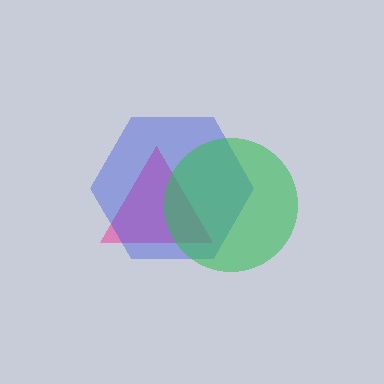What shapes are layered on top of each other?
The layered shapes are: a pink triangle, a blue hexagon, a green circle.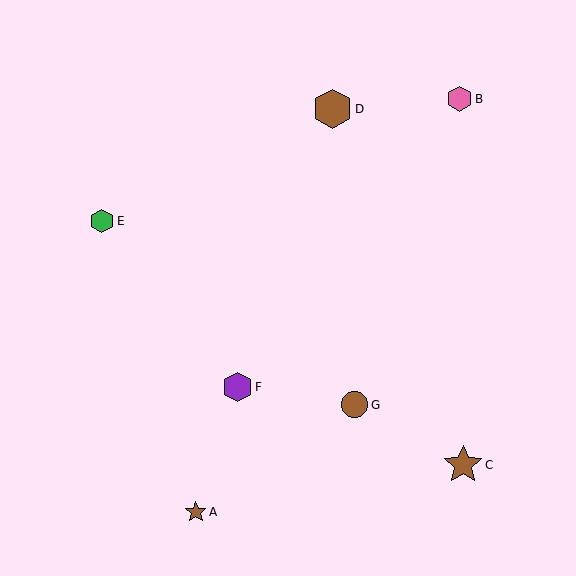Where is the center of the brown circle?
The center of the brown circle is at (355, 405).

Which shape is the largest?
The brown hexagon (labeled D) is the largest.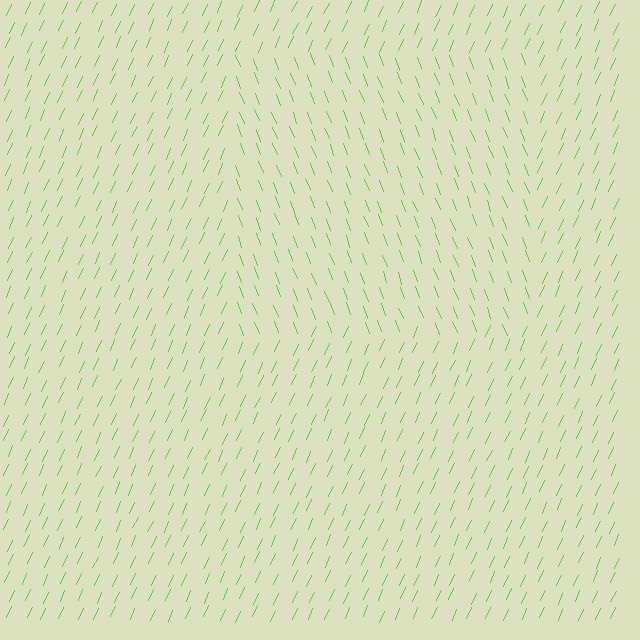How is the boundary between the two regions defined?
The boundary is defined purely by a change in line orientation (approximately 45 degrees difference). All lines are the same color and thickness.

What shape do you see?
I see a rectangle.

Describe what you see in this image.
The image is filled with small lime line segments. A rectangle region in the image has lines oriented differently from the surrounding lines, creating a visible texture boundary.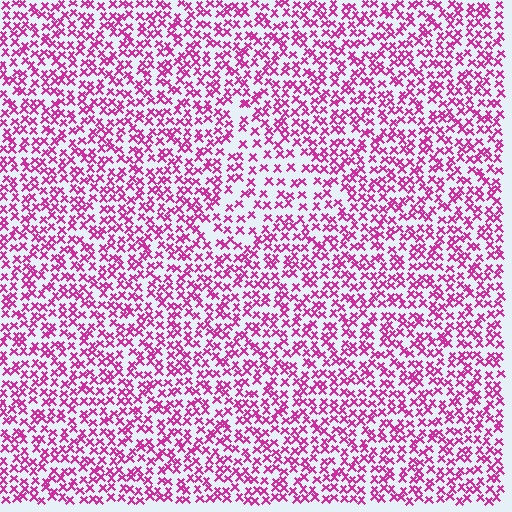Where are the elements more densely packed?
The elements are more densely packed outside the triangle boundary.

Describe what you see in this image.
The image contains small magenta elements arranged at two different densities. A triangle-shaped region is visible where the elements are less densely packed than the surrounding area.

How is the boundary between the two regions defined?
The boundary is defined by a change in element density (approximately 1.6x ratio). All elements are the same color, size, and shape.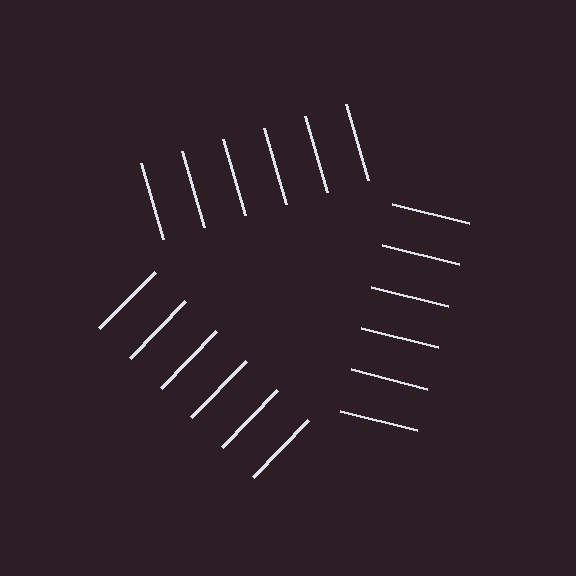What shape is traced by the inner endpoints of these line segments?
An illusory triangle — the line segments terminate on its edges but no continuous stroke is drawn.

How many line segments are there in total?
18 — 6 along each of the 3 edges.